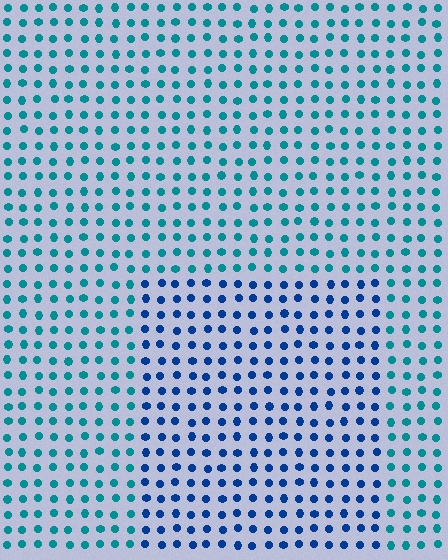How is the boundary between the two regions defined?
The boundary is defined purely by a slight shift in hue (about 35 degrees). Spacing, size, and orientation are identical on both sides.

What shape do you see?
I see a rectangle.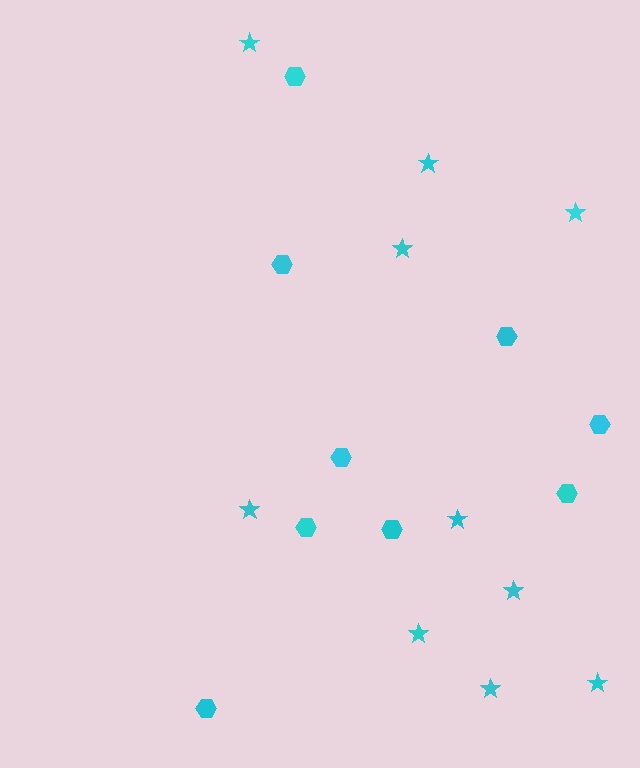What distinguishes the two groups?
There are 2 groups: one group of stars (10) and one group of hexagons (9).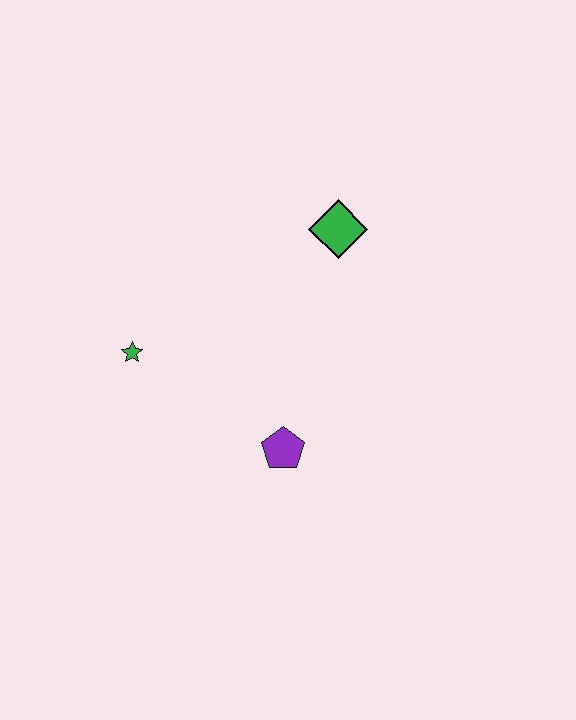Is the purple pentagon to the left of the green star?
No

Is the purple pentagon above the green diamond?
No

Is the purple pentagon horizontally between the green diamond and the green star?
Yes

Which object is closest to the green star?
The purple pentagon is closest to the green star.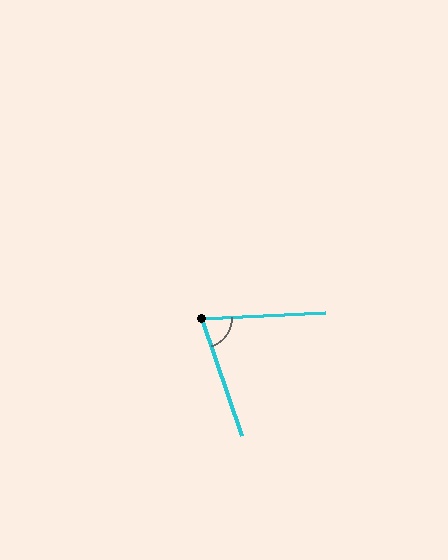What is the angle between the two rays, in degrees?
Approximately 73 degrees.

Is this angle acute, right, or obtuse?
It is acute.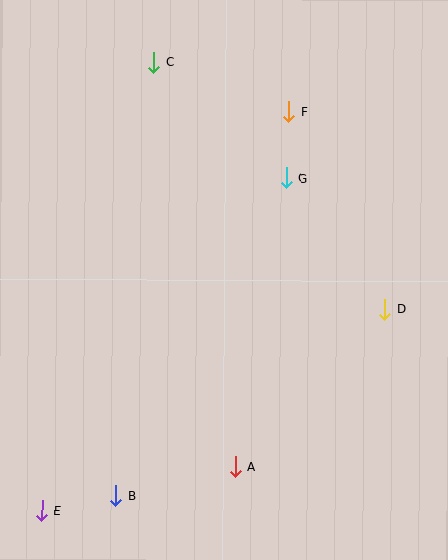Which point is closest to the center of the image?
Point G at (286, 178) is closest to the center.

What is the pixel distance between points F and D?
The distance between F and D is 220 pixels.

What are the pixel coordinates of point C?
Point C is at (154, 62).